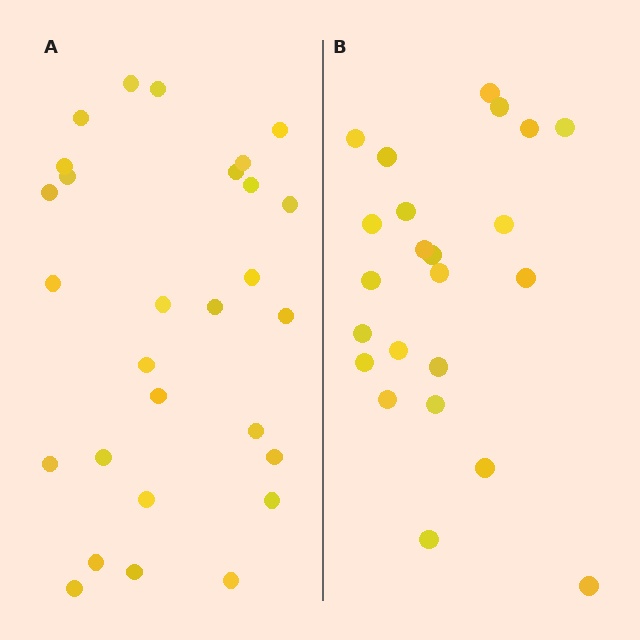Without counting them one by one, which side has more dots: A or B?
Region A (the left region) has more dots.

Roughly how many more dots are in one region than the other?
Region A has about 5 more dots than region B.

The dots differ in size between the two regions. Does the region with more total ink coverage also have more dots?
No. Region B has more total ink coverage because its dots are larger, but region A actually contains more individual dots. Total area can be misleading — the number of items is what matters here.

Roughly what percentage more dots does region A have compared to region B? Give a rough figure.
About 20% more.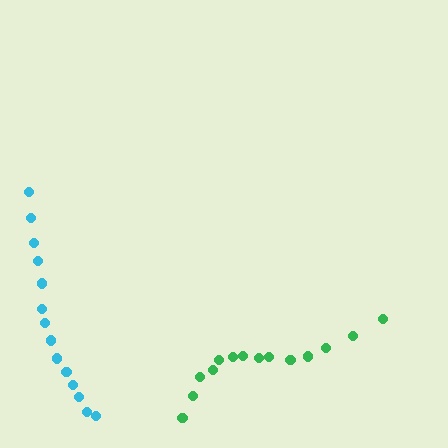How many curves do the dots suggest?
There are 2 distinct paths.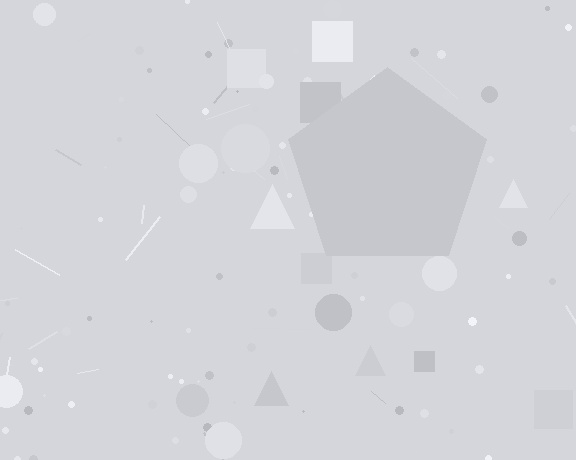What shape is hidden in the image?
A pentagon is hidden in the image.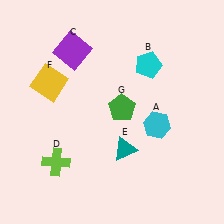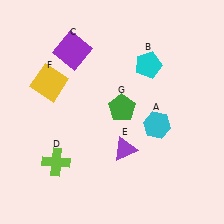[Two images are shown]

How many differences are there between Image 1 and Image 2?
There is 1 difference between the two images.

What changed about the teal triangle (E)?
In Image 1, E is teal. In Image 2, it changed to purple.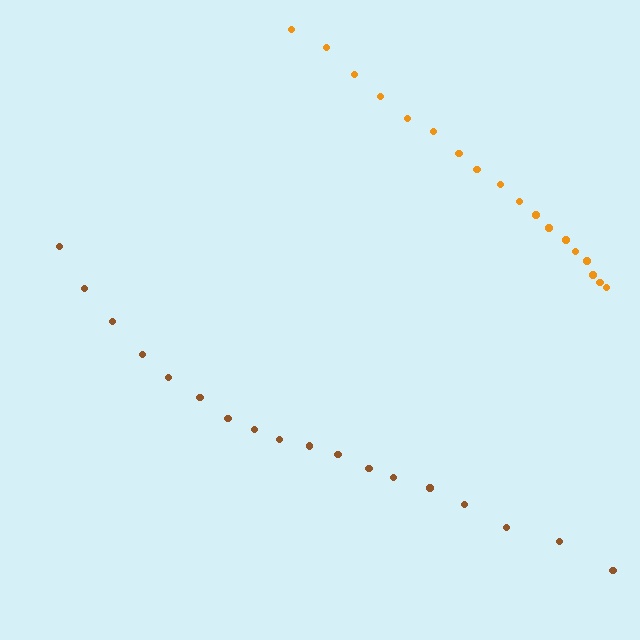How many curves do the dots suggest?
There are 2 distinct paths.